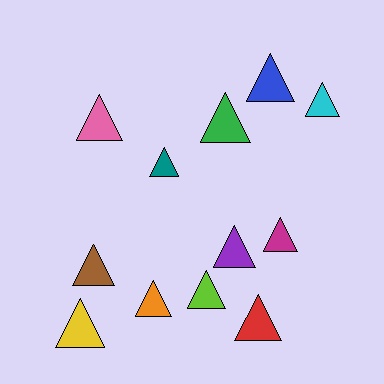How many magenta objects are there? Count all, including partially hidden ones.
There is 1 magenta object.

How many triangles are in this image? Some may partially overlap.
There are 12 triangles.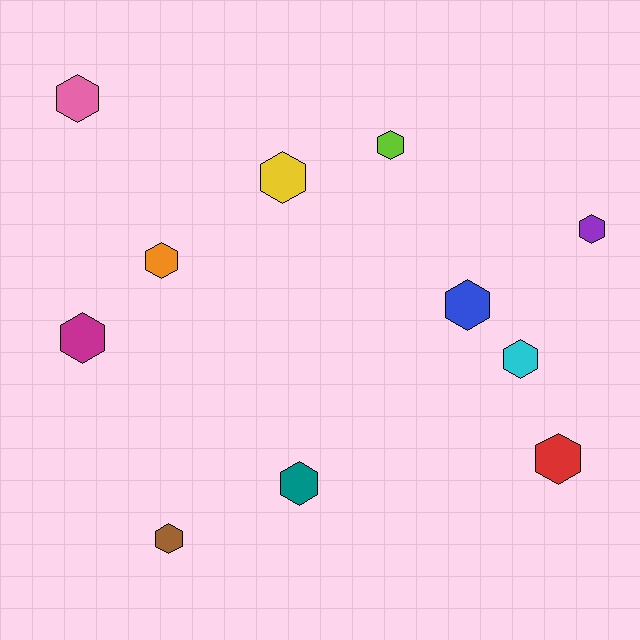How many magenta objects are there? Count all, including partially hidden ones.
There is 1 magenta object.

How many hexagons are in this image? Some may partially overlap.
There are 11 hexagons.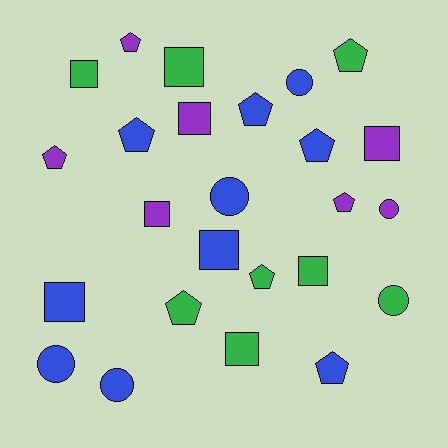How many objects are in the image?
There are 25 objects.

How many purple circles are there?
There is 1 purple circle.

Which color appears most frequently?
Blue, with 10 objects.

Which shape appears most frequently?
Pentagon, with 10 objects.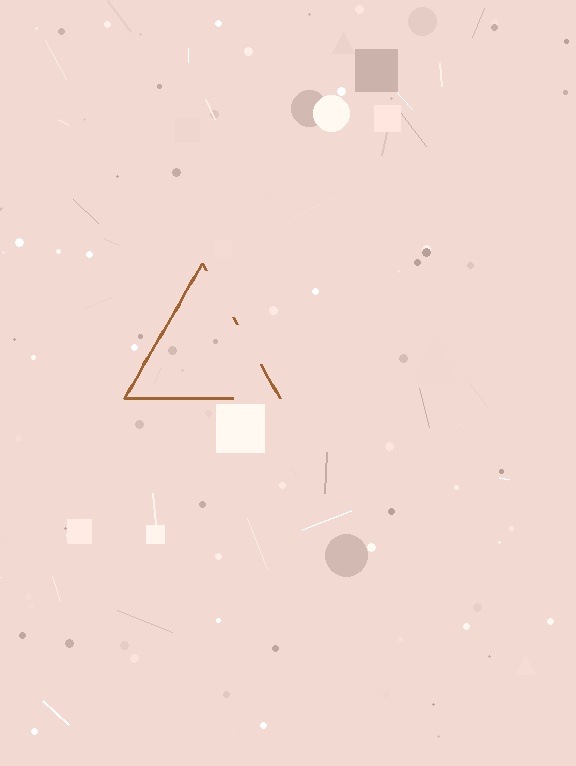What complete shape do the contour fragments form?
The contour fragments form a triangle.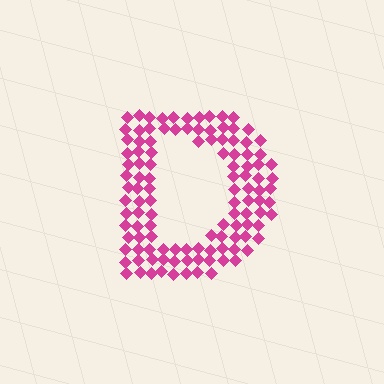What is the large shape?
The large shape is the letter D.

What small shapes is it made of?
It is made of small diamonds.